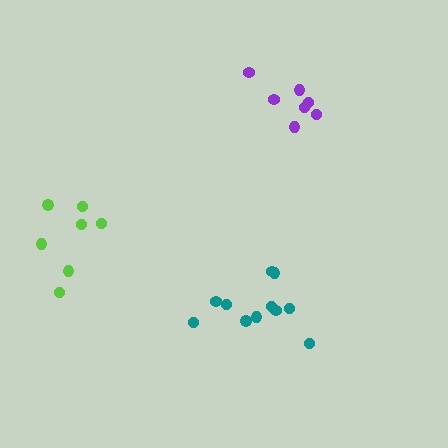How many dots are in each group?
Group 1: 7 dots, Group 2: 11 dots, Group 3: 7 dots (25 total).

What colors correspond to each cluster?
The clusters are colored: lime, teal, purple.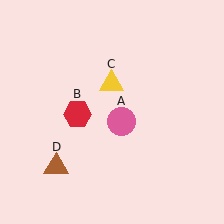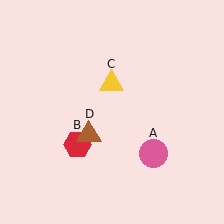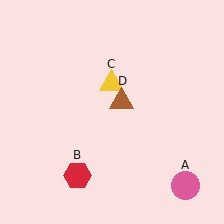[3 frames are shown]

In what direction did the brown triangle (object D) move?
The brown triangle (object D) moved up and to the right.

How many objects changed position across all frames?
3 objects changed position: pink circle (object A), red hexagon (object B), brown triangle (object D).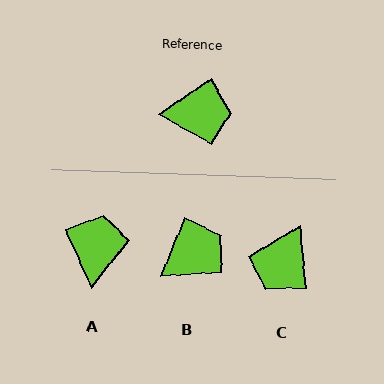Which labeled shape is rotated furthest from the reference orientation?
C, about 120 degrees away.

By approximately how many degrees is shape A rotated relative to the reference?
Approximately 79 degrees counter-clockwise.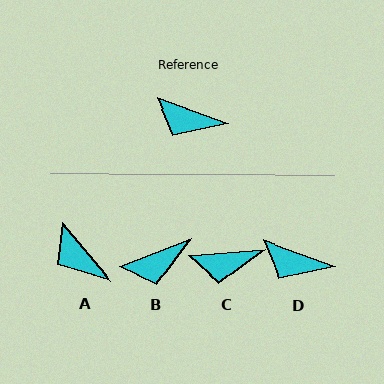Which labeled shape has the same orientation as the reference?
D.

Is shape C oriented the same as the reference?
No, it is off by about 25 degrees.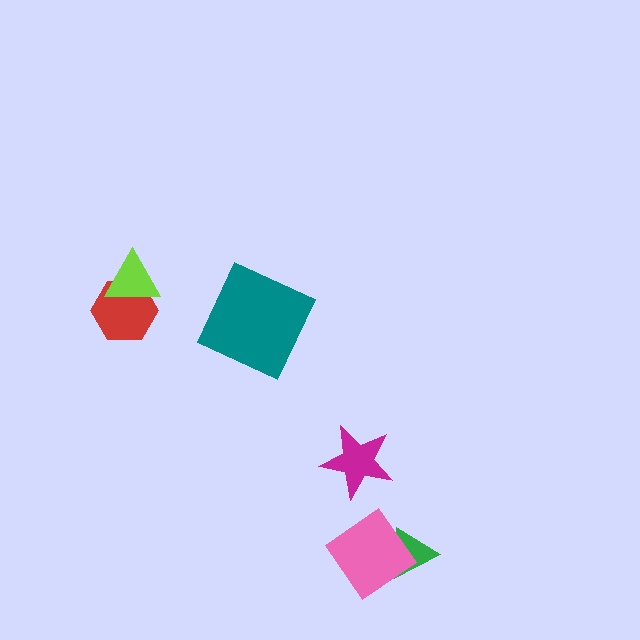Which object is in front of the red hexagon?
The lime triangle is in front of the red hexagon.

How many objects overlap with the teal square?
0 objects overlap with the teal square.